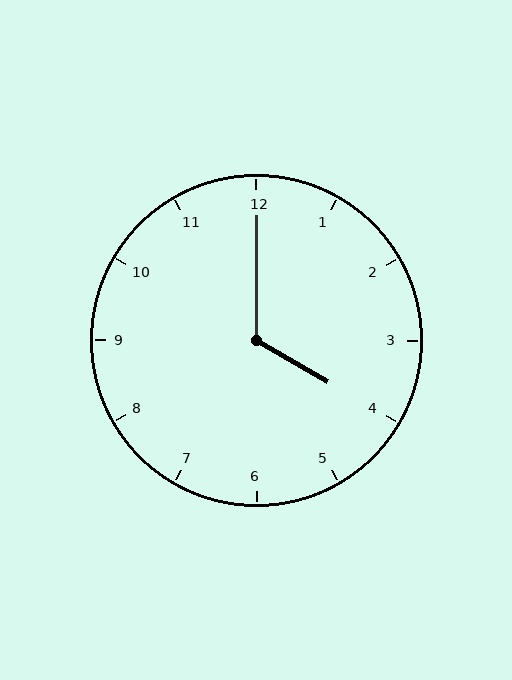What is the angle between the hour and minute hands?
Approximately 120 degrees.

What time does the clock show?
4:00.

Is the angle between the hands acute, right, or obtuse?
It is obtuse.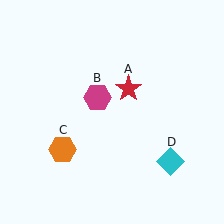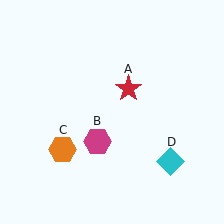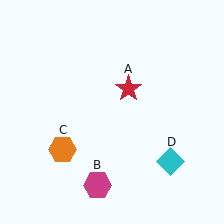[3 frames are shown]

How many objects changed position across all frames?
1 object changed position: magenta hexagon (object B).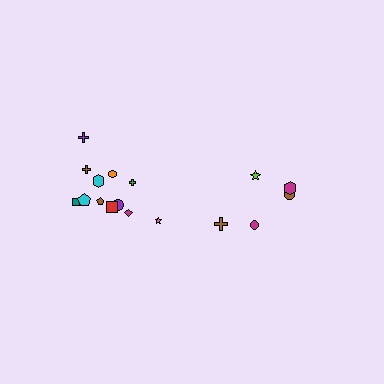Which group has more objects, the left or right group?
The left group.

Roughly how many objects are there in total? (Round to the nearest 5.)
Roughly 15 objects in total.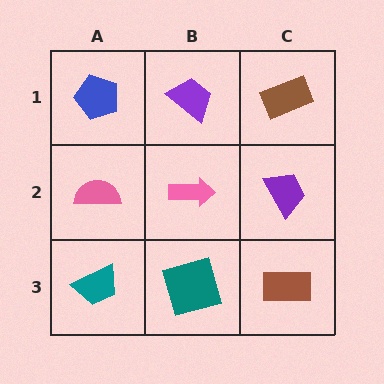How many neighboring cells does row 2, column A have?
3.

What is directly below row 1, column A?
A pink semicircle.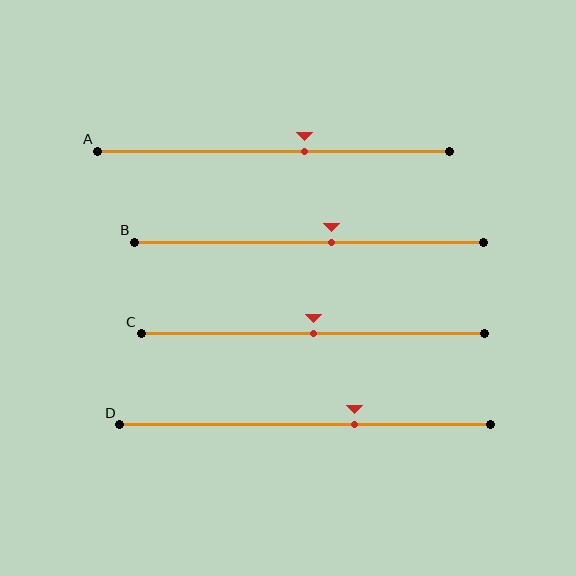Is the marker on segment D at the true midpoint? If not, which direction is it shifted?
No, the marker on segment D is shifted to the right by about 13% of the segment length.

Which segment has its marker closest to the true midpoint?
Segment C has its marker closest to the true midpoint.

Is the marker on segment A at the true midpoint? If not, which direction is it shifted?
No, the marker on segment A is shifted to the right by about 9% of the segment length.